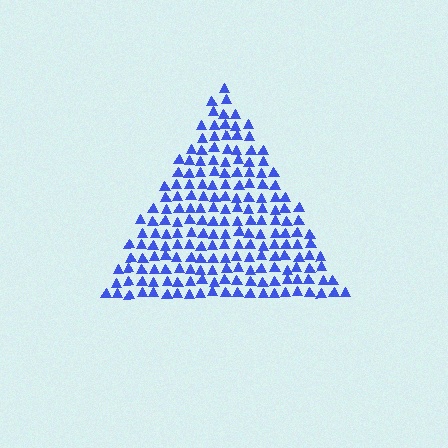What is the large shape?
The large shape is a triangle.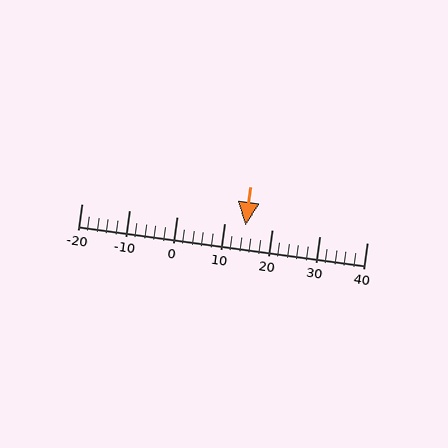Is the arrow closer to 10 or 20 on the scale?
The arrow is closer to 10.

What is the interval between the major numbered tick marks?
The major tick marks are spaced 10 units apart.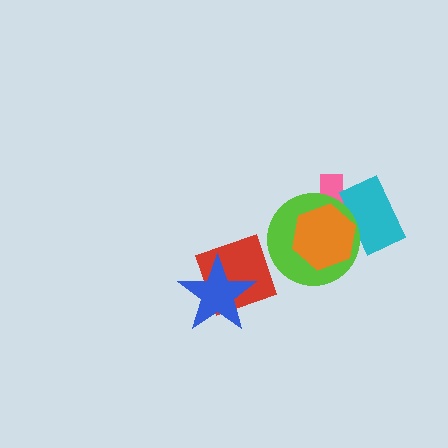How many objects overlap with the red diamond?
1 object overlaps with the red diamond.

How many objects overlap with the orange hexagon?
3 objects overlap with the orange hexagon.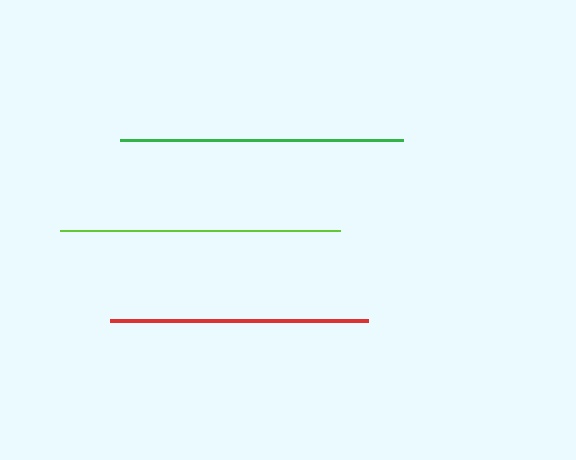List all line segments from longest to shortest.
From longest to shortest: green, lime, red.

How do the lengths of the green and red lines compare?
The green and red lines are approximately the same length.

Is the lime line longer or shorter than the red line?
The lime line is longer than the red line.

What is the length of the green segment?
The green segment is approximately 283 pixels long.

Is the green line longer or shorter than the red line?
The green line is longer than the red line.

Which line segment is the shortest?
The red line is the shortest at approximately 258 pixels.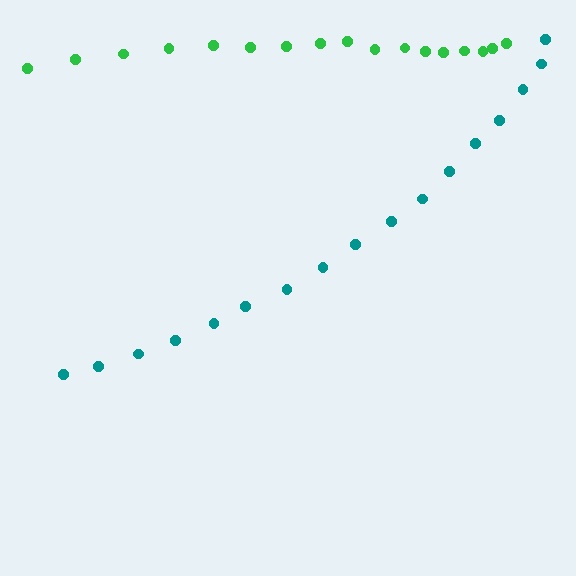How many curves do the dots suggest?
There are 2 distinct paths.